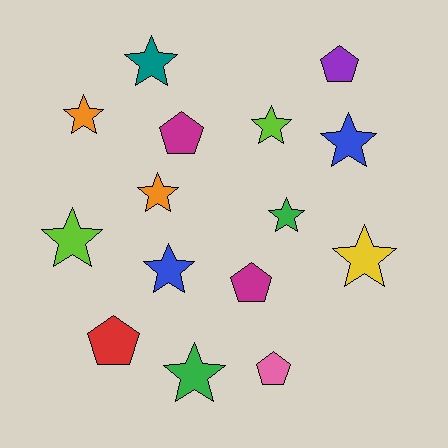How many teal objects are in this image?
There is 1 teal object.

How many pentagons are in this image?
There are 5 pentagons.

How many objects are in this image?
There are 15 objects.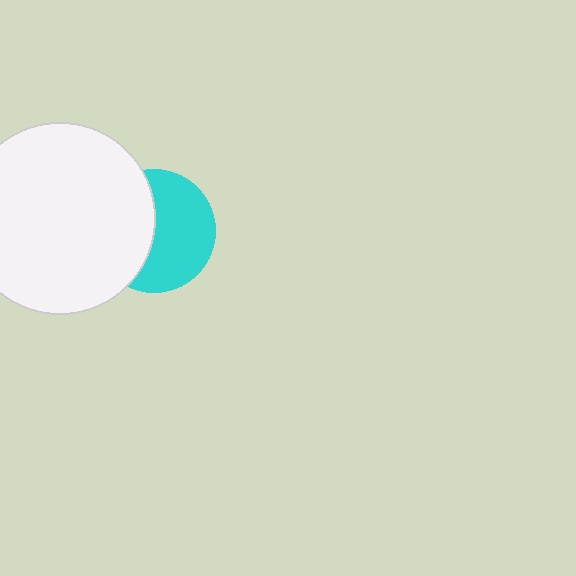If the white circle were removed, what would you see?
You would see the complete cyan circle.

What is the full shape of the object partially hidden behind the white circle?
The partially hidden object is a cyan circle.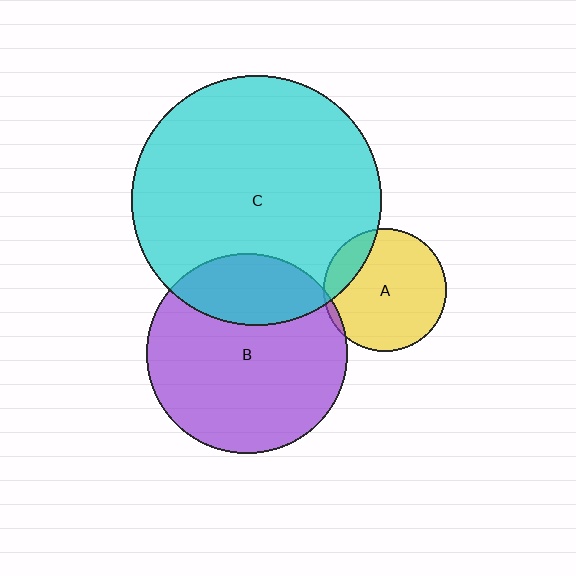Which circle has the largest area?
Circle C (cyan).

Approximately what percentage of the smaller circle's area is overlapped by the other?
Approximately 25%.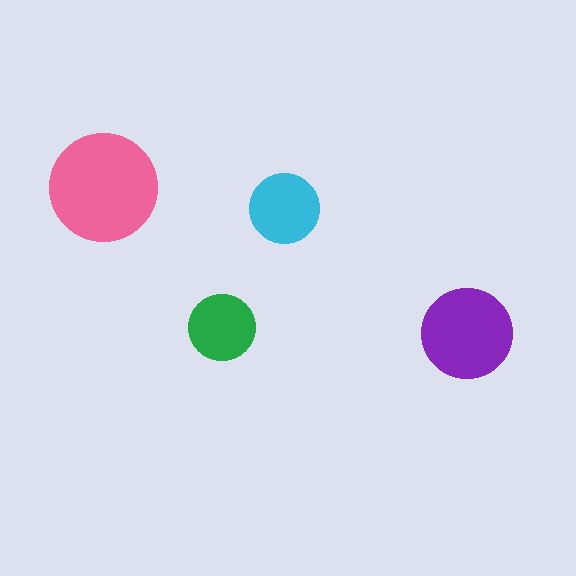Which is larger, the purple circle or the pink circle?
The pink one.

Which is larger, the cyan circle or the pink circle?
The pink one.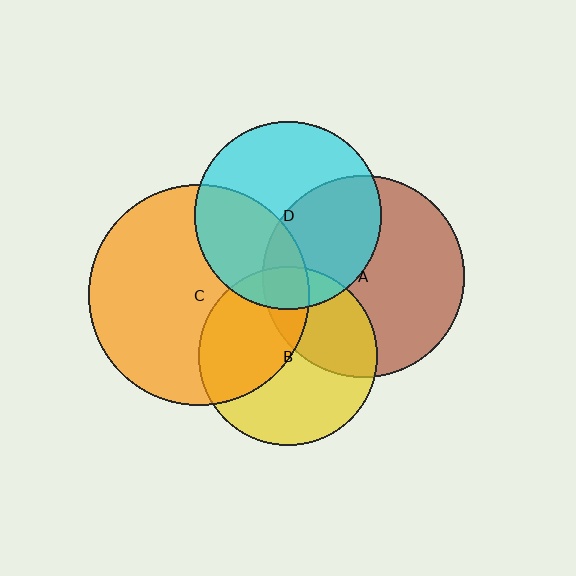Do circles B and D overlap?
Yes.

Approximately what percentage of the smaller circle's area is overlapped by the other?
Approximately 15%.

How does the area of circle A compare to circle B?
Approximately 1.3 times.